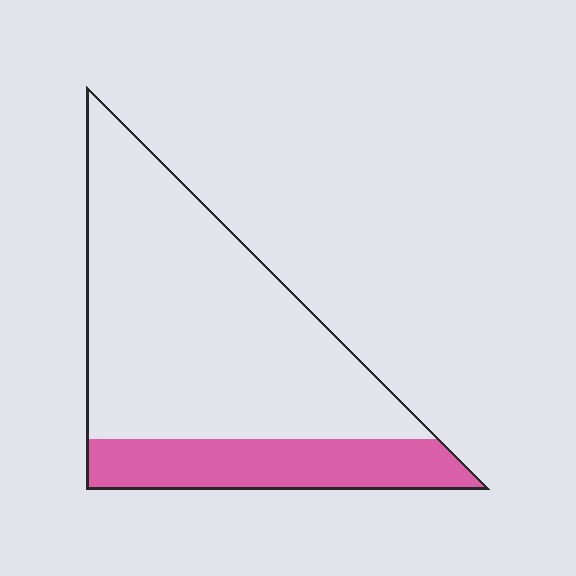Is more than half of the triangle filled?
No.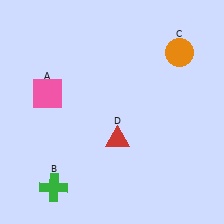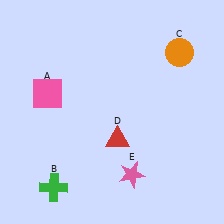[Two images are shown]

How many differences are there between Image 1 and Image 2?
There is 1 difference between the two images.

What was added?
A pink star (E) was added in Image 2.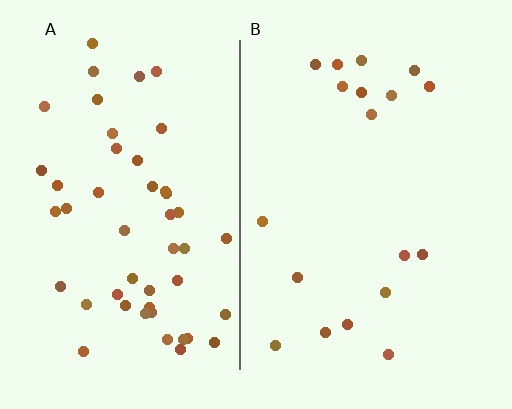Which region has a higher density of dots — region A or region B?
A (the left).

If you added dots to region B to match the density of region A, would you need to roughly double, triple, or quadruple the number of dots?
Approximately triple.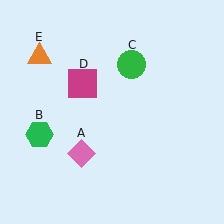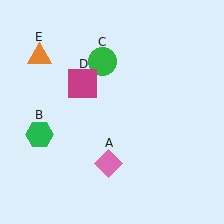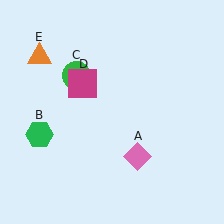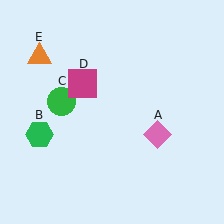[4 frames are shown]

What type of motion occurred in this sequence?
The pink diamond (object A), green circle (object C) rotated counterclockwise around the center of the scene.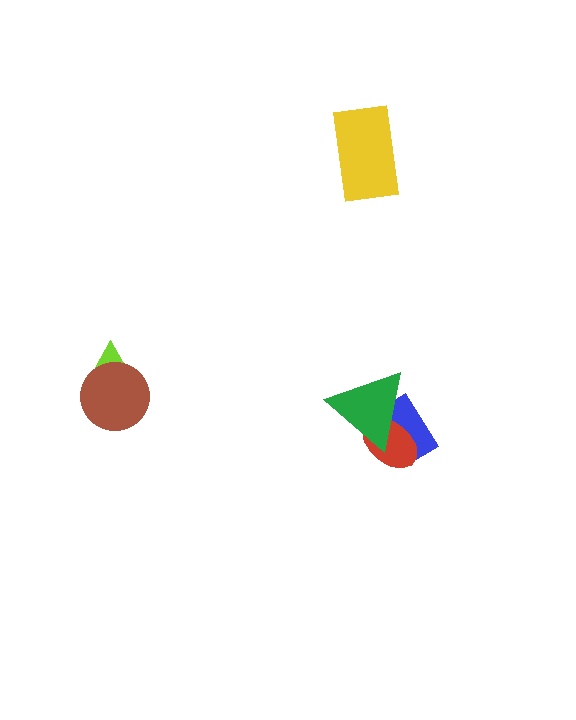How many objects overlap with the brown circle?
1 object overlaps with the brown circle.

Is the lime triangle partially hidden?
Yes, it is partially covered by another shape.